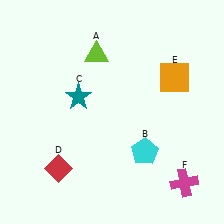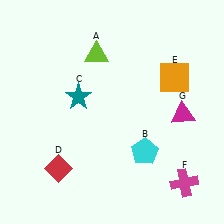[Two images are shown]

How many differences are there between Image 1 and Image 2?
There is 1 difference between the two images.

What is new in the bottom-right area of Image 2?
A magenta triangle (G) was added in the bottom-right area of Image 2.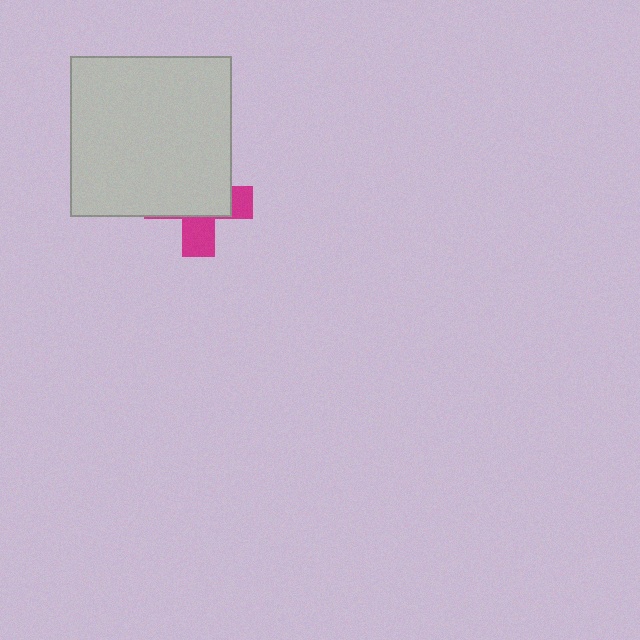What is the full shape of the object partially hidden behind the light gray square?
The partially hidden object is a magenta cross.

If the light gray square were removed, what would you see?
You would see the complete magenta cross.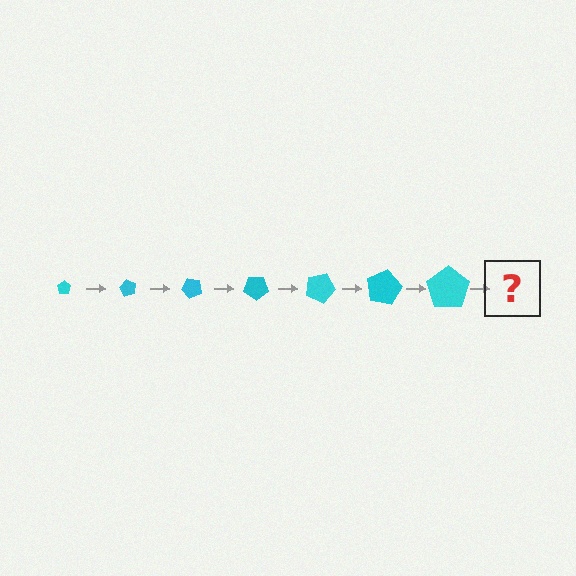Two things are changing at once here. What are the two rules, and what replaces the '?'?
The two rules are that the pentagon grows larger each step and it rotates 60 degrees each step. The '?' should be a pentagon, larger than the previous one and rotated 420 degrees from the start.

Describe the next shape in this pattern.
It should be a pentagon, larger than the previous one and rotated 420 degrees from the start.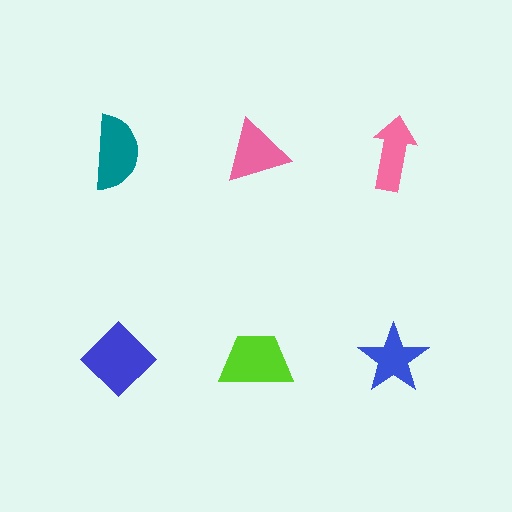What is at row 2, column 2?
A lime trapezoid.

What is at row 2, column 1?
A blue diamond.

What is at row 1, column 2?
A pink triangle.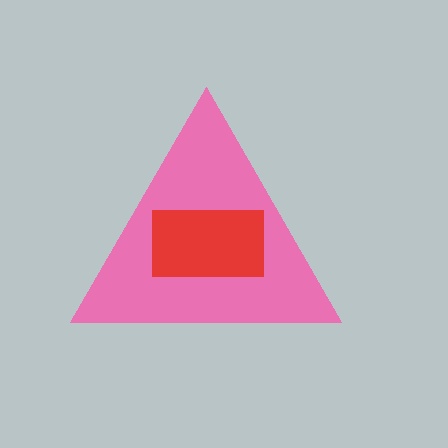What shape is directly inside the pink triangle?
The red rectangle.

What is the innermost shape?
The red rectangle.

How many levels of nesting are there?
2.